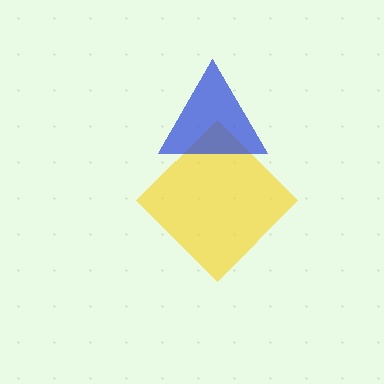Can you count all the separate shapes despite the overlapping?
Yes, there are 2 separate shapes.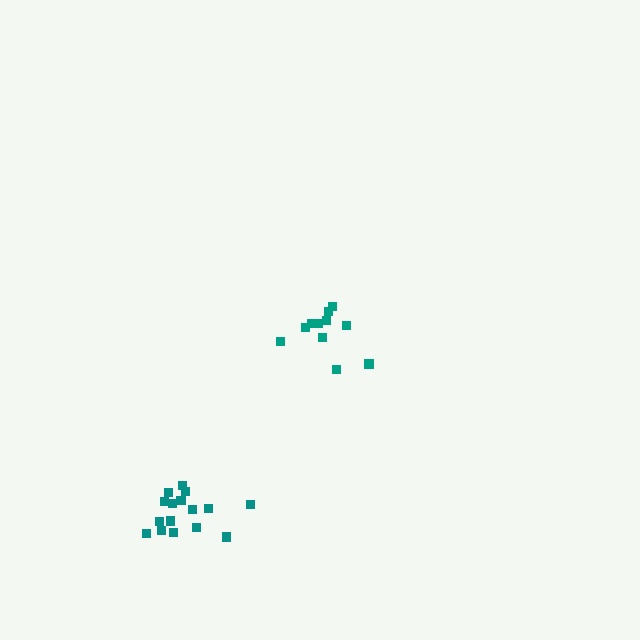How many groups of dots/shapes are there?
There are 2 groups.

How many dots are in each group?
Group 1: 11 dots, Group 2: 16 dots (27 total).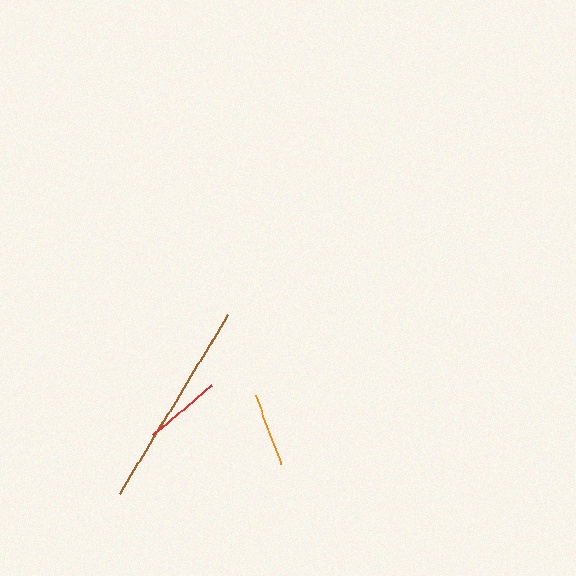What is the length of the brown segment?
The brown segment is approximately 210 pixels long.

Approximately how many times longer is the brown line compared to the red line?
The brown line is approximately 2.7 times the length of the red line.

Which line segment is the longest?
The brown line is the longest at approximately 210 pixels.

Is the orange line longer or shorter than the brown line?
The brown line is longer than the orange line.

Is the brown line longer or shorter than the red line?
The brown line is longer than the red line.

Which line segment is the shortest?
The orange line is the shortest at approximately 73 pixels.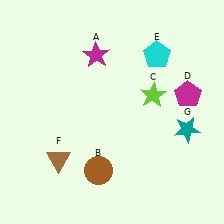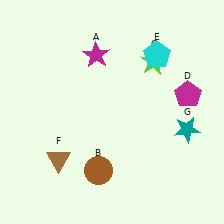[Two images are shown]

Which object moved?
The lime star (C) moved up.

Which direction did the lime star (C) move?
The lime star (C) moved up.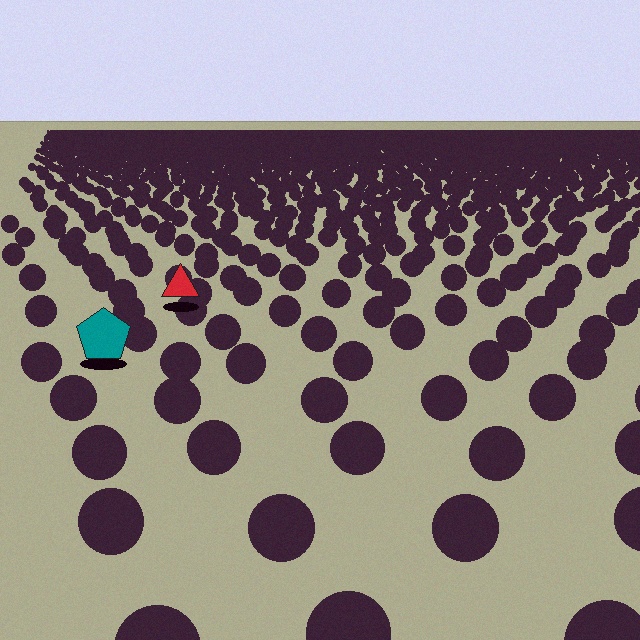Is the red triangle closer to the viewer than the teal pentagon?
No. The teal pentagon is closer — you can tell from the texture gradient: the ground texture is coarser near it.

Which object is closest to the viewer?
The teal pentagon is closest. The texture marks near it are larger and more spread out.